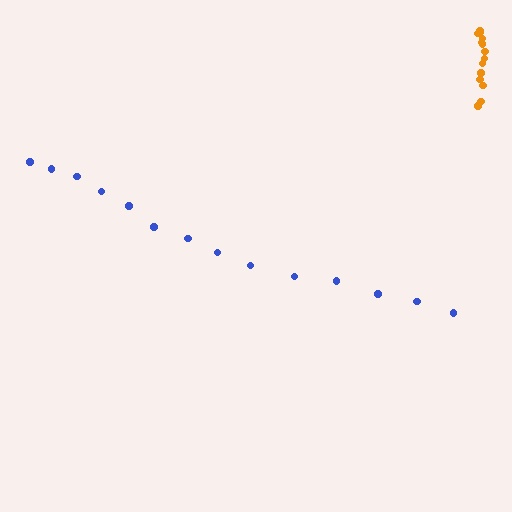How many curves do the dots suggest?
There are 2 distinct paths.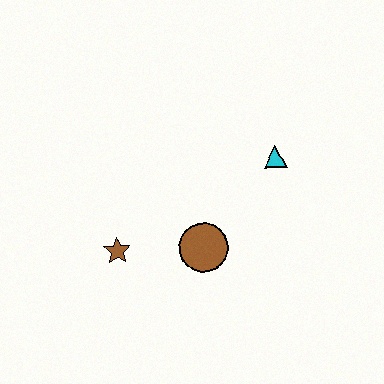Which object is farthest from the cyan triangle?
The brown star is farthest from the cyan triangle.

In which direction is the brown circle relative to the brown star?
The brown circle is to the right of the brown star.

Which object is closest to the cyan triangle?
The brown circle is closest to the cyan triangle.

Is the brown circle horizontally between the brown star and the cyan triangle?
Yes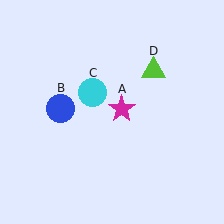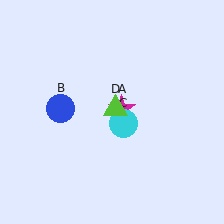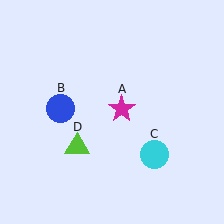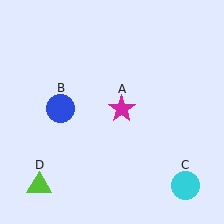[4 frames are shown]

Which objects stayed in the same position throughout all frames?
Magenta star (object A) and blue circle (object B) remained stationary.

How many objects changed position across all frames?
2 objects changed position: cyan circle (object C), lime triangle (object D).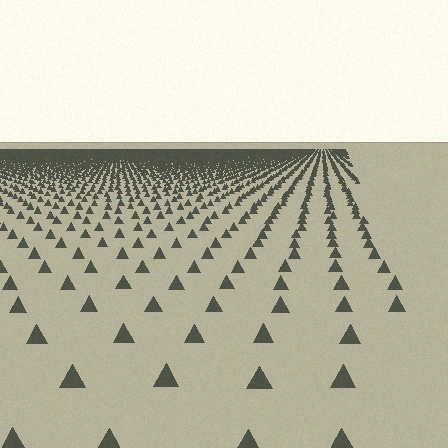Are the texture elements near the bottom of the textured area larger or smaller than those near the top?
Larger. Near the bottom, elements are closer to the viewer and appear at a bigger on-screen size.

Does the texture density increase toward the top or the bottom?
Density increases toward the top.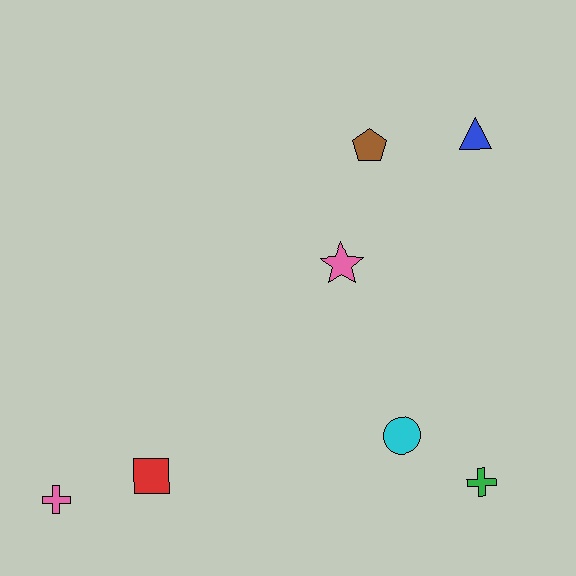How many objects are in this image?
There are 7 objects.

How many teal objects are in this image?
There are no teal objects.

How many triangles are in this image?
There is 1 triangle.